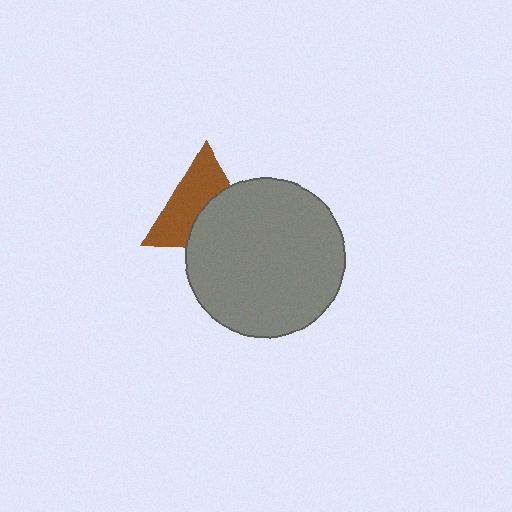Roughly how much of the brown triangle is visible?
About half of it is visible (roughly 55%).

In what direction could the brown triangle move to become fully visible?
The brown triangle could move toward the upper-left. That would shift it out from behind the gray circle entirely.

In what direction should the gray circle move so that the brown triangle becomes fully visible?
The gray circle should move toward the lower-right. That is the shortest direction to clear the overlap and leave the brown triangle fully visible.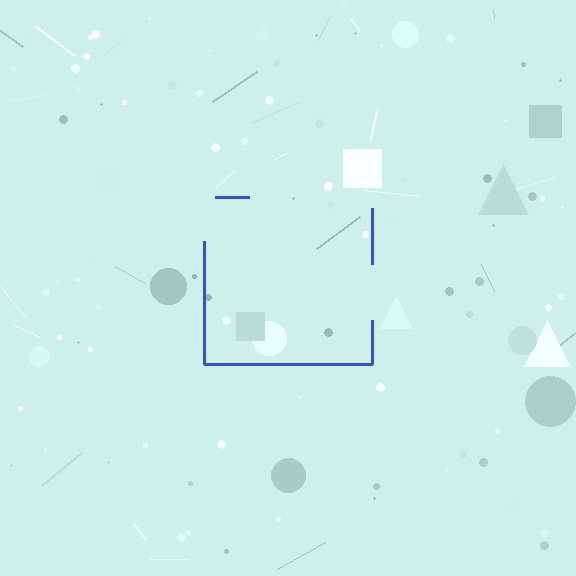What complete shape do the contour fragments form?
The contour fragments form a square.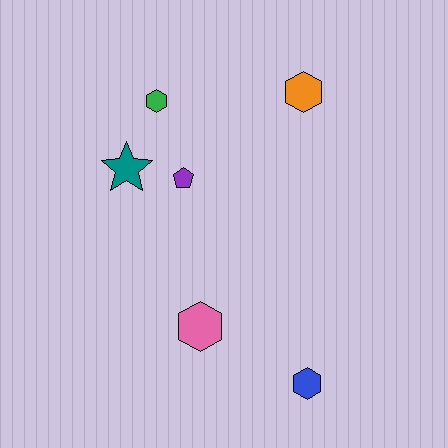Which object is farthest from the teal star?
The blue hexagon is farthest from the teal star.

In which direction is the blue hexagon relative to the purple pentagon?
The blue hexagon is below the purple pentagon.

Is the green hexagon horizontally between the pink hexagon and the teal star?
Yes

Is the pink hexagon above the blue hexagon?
Yes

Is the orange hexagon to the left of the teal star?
No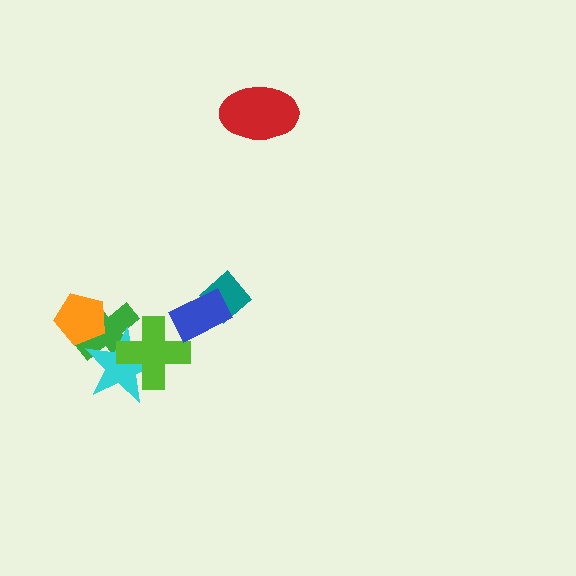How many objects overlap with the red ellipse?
0 objects overlap with the red ellipse.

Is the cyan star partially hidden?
Yes, it is partially covered by another shape.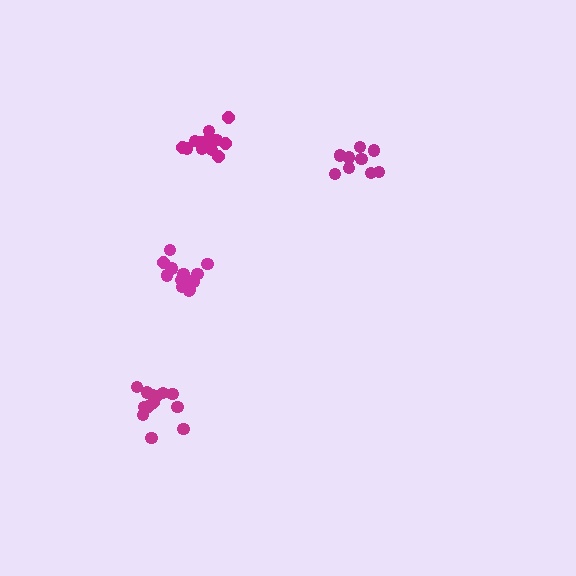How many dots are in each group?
Group 1: 9 dots, Group 2: 14 dots, Group 3: 13 dots, Group 4: 14 dots (50 total).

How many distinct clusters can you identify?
There are 4 distinct clusters.